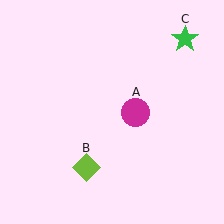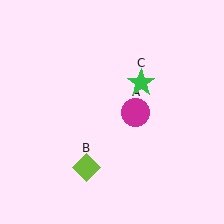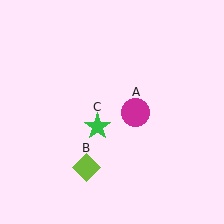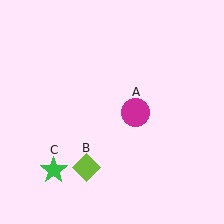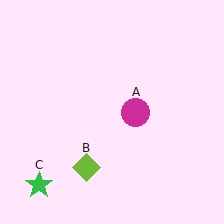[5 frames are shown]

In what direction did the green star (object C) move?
The green star (object C) moved down and to the left.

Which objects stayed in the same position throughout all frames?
Magenta circle (object A) and lime diamond (object B) remained stationary.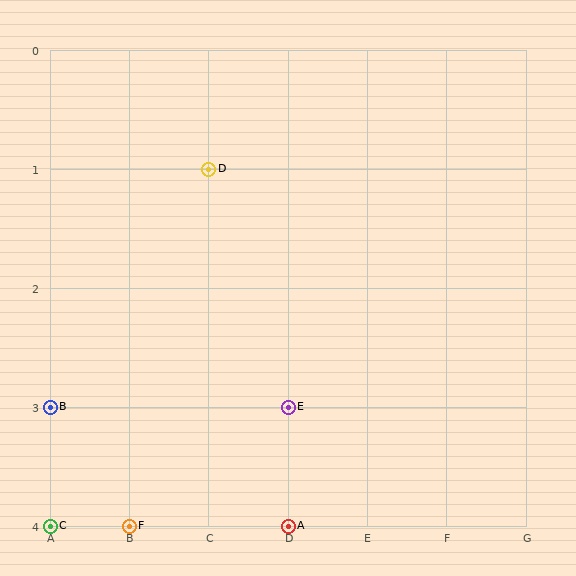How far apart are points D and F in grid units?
Points D and F are 1 column and 3 rows apart (about 3.2 grid units diagonally).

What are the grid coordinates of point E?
Point E is at grid coordinates (D, 3).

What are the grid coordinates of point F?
Point F is at grid coordinates (B, 4).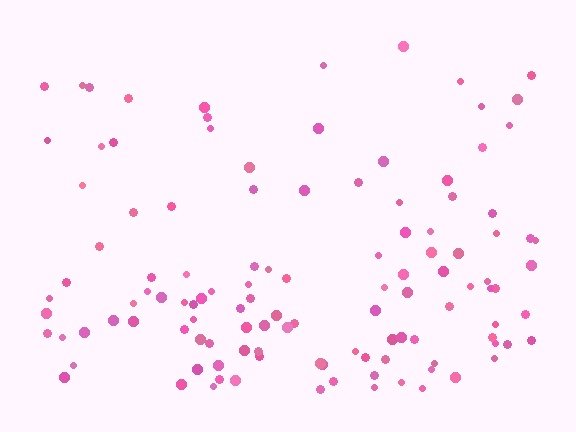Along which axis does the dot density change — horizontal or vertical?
Vertical.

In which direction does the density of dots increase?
From top to bottom, with the bottom side densest.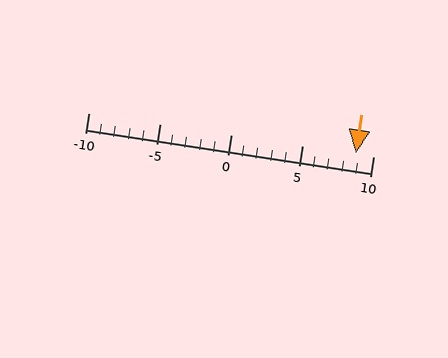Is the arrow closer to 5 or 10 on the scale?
The arrow is closer to 10.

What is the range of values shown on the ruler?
The ruler shows values from -10 to 10.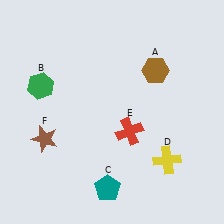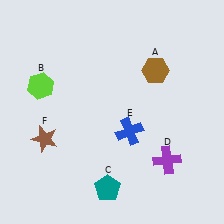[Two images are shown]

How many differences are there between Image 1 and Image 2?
There are 3 differences between the two images.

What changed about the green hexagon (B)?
In Image 1, B is green. In Image 2, it changed to lime.